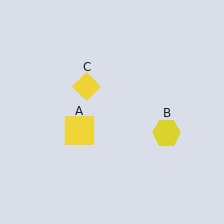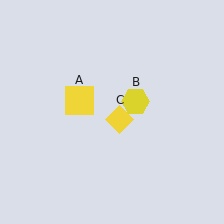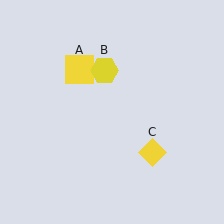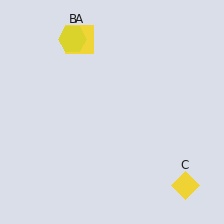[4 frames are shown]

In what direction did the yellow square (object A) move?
The yellow square (object A) moved up.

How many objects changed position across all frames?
3 objects changed position: yellow square (object A), yellow hexagon (object B), yellow diamond (object C).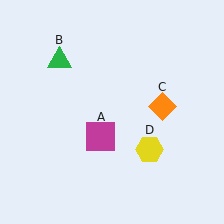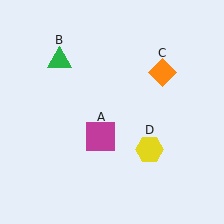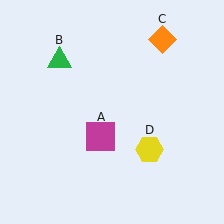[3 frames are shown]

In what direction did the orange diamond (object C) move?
The orange diamond (object C) moved up.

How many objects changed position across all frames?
1 object changed position: orange diamond (object C).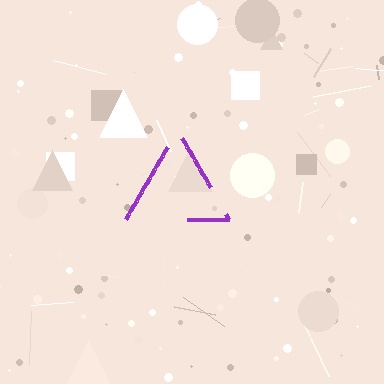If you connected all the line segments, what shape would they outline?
They would outline a triangle.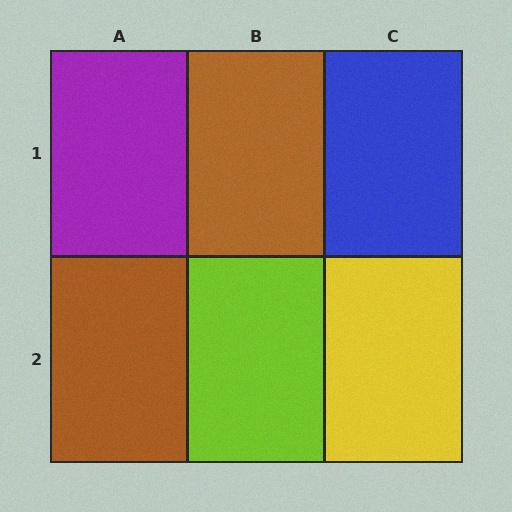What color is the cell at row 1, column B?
Brown.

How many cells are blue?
1 cell is blue.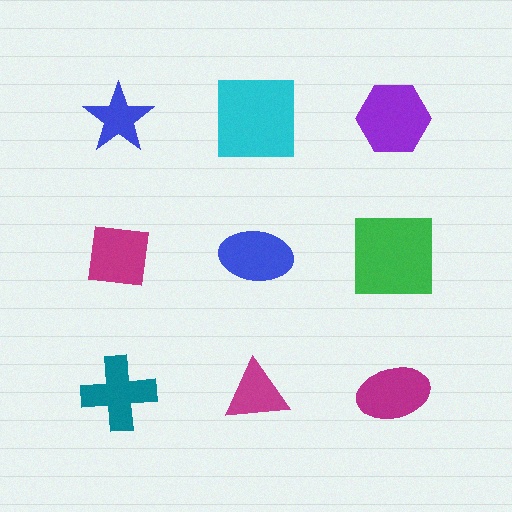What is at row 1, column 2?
A cyan square.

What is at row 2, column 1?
A magenta square.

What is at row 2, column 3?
A green square.